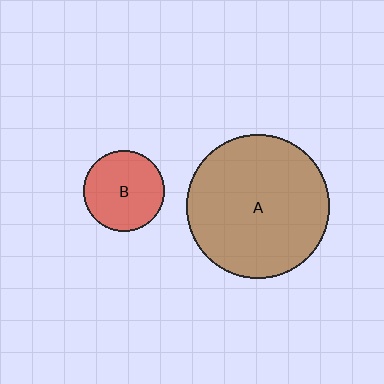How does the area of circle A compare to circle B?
Approximately 3.2 times.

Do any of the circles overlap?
No, none of the circles overlap.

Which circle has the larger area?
Circle A (brown).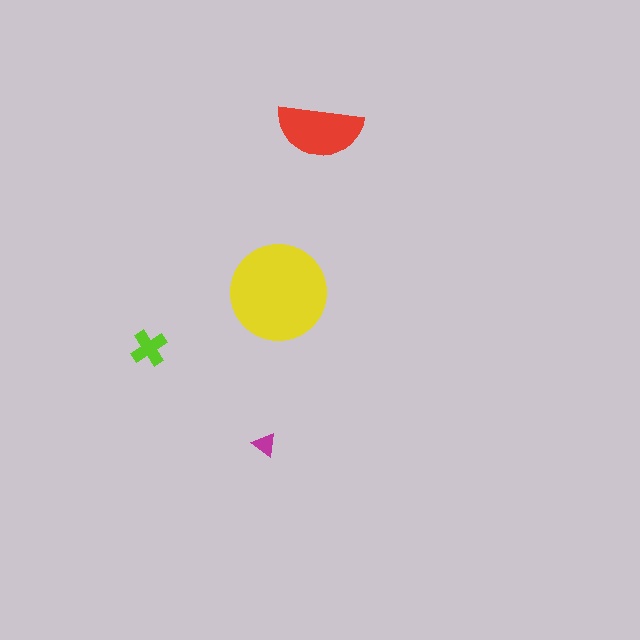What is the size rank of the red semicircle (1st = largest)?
2nd.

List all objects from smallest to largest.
The magenta triangle, the lime cross, the red semicircle, the yellow circle.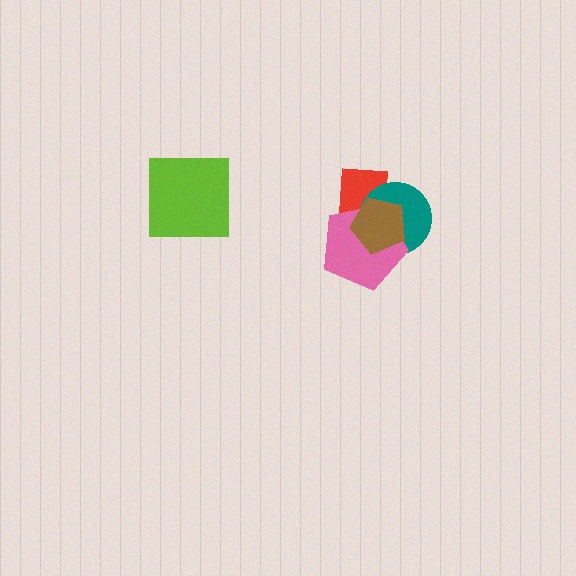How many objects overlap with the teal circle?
3 objects overlap with the teal circle.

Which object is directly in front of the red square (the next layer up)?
The teal circle is directly in front of the red square.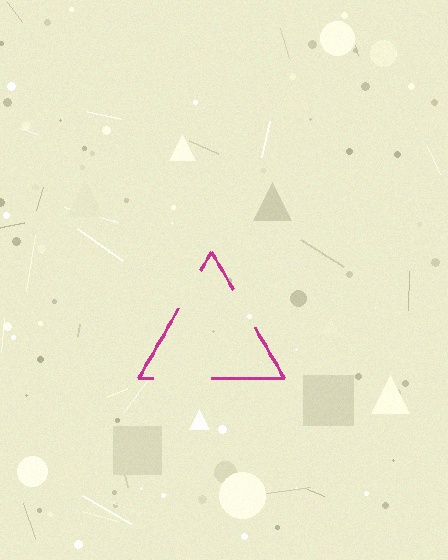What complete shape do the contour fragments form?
The contour fragments form a triangle.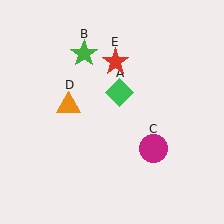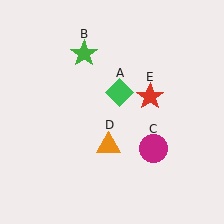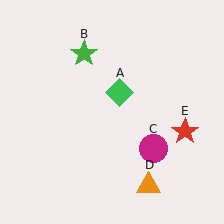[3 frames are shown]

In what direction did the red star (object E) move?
The red star (object E) moved down and to the right.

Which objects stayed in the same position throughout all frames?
Green diamond (object A) and green star (object B) and magenta circle (object C) remained stationary.